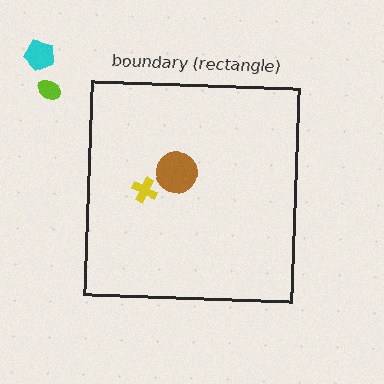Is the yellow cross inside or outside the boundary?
Inside.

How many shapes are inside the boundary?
2 inside, 2 outside.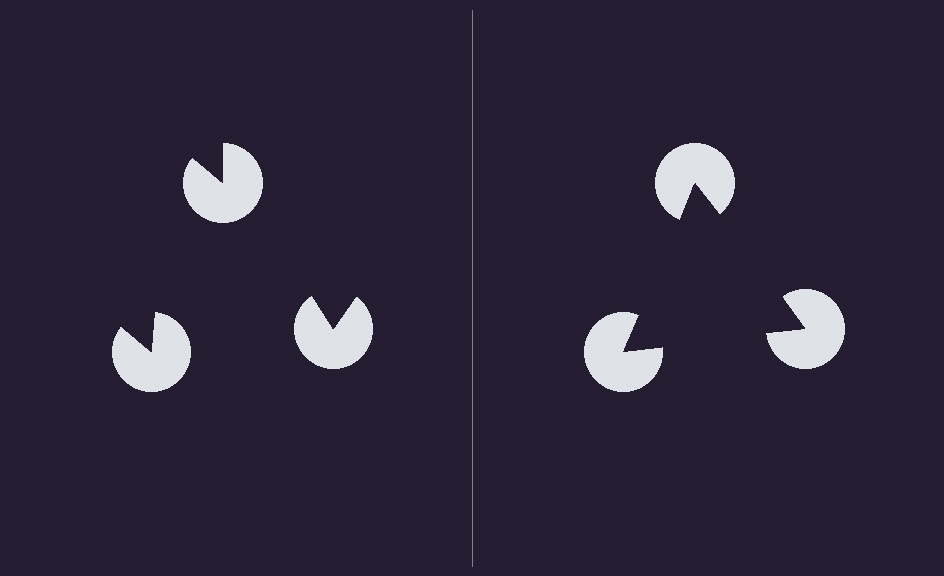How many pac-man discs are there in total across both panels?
6 — 3 on each side.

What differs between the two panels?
The pac-man discs are positioned identically on both sides; only the wedge orientations differ. On the right they align to a triangle; on the left they are misaligned.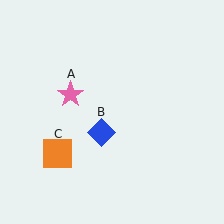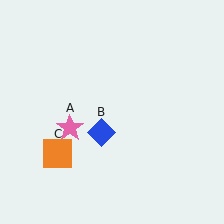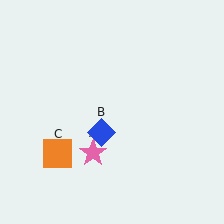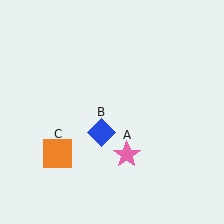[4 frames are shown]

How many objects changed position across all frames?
1 object changed position: pink star (object A).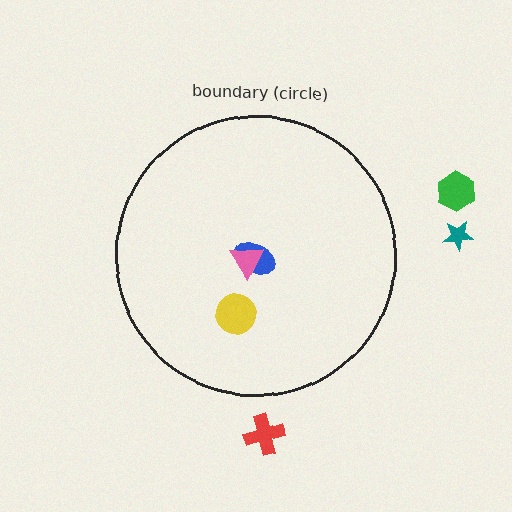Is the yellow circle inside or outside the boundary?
Inside.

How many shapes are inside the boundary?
3 inside, 3 outside.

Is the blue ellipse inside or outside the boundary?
Inside.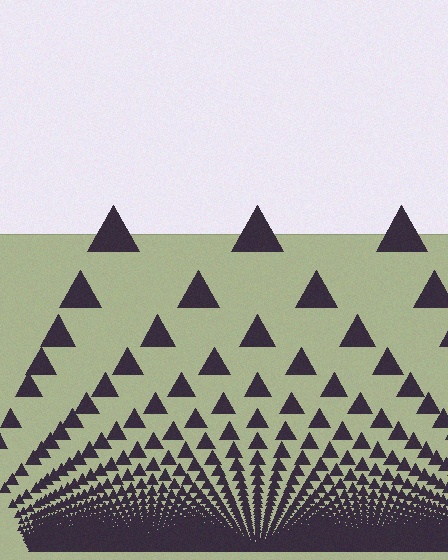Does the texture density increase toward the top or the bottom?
Density increases toward the bottom.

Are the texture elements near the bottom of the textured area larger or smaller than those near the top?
Smaller. The gradient is inverted — elements near the bottom are smaller and denser.